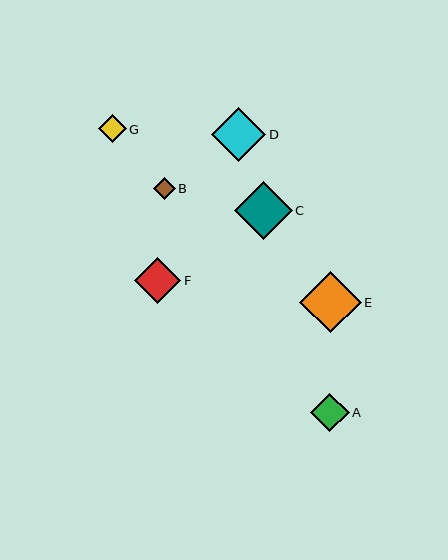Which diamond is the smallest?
Diamond B is the smallest with a size of approximately 22 pixels.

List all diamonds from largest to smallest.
From largest to smallest: E, C, D, F, A, G, B.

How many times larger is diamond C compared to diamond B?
Diamond C is approximately 2.7 times the size of diamond B.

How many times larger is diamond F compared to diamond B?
Diamond F is approximately 2.1 times the size of diamond B.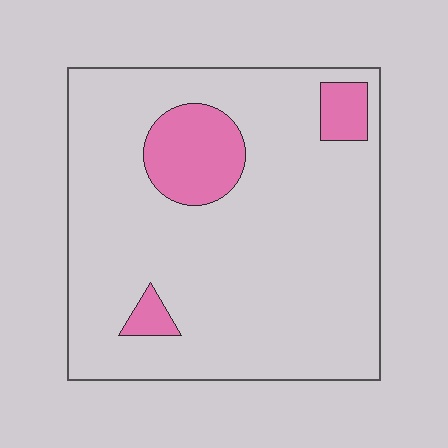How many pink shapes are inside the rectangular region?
3.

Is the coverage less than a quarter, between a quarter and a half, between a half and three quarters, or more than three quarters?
Less than a quarter.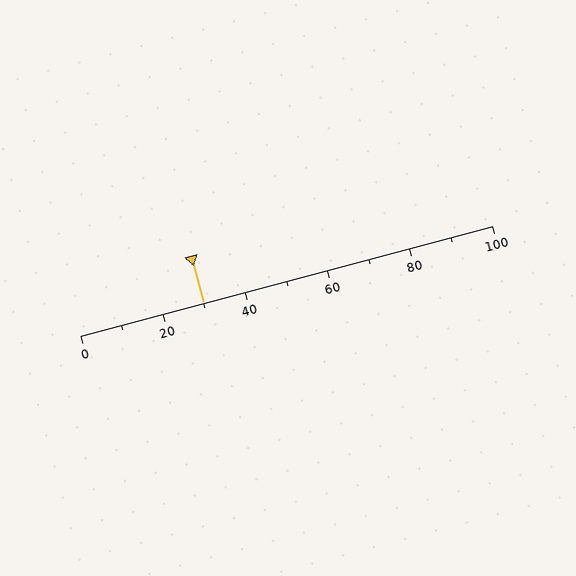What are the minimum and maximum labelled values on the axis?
The axis runs from 0 to 100.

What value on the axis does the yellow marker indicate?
The marker indicates approximately 30.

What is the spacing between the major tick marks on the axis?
The major ticks are spaced 20 apart.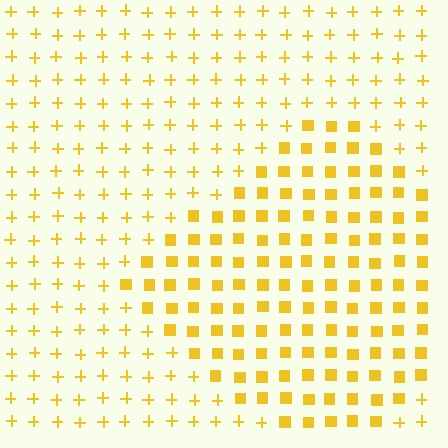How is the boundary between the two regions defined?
The boundary is defined by a change in element shape: squares inside vs. plus signs outside. All elements share the same color and spacing.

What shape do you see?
I see a diamond.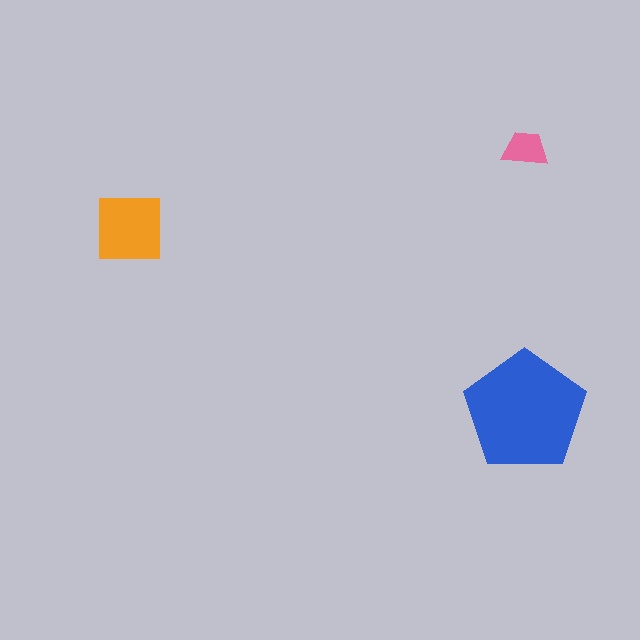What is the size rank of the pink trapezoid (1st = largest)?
3rd.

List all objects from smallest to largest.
The pink trapezoid, the orange square, the blue pentagon.